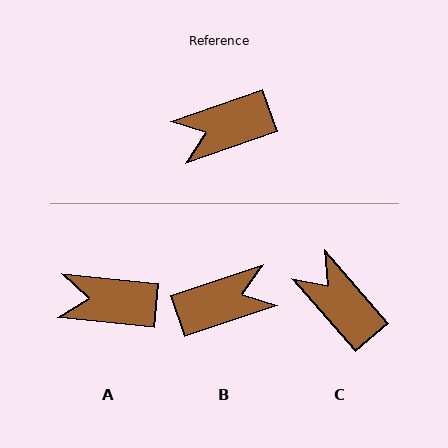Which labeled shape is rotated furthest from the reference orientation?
B, about 180 degrees away.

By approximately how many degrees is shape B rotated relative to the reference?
Approximately 180 degrees counter-clockwise.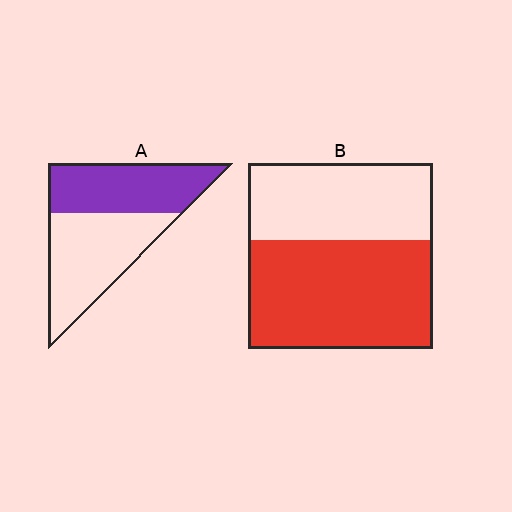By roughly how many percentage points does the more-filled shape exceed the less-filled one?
By roughly 10 percentage points (B over A).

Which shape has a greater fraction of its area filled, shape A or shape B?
Shape B.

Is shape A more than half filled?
Roughly half.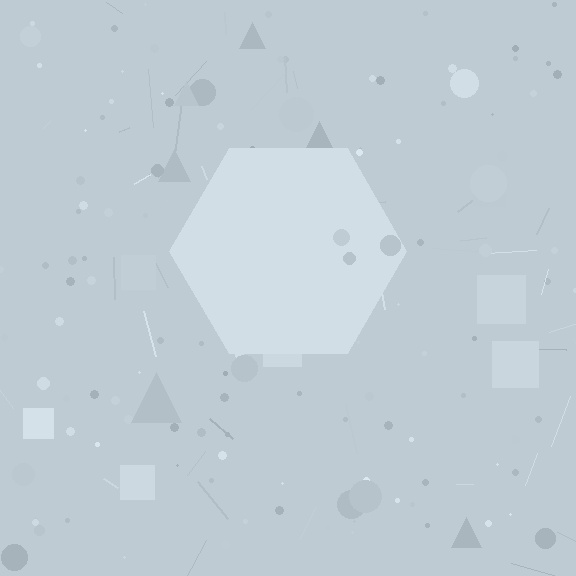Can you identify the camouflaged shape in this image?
The camouflaged shape is a hexagon.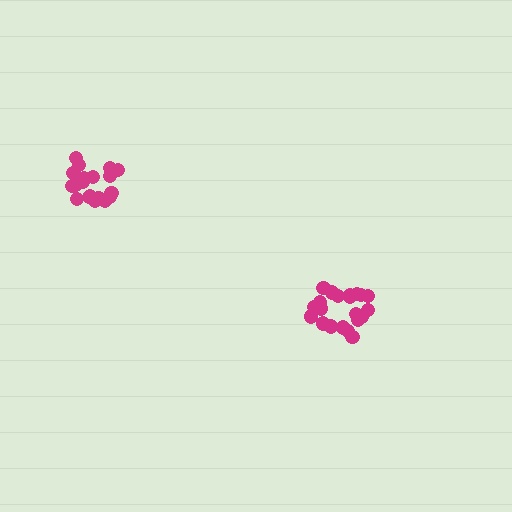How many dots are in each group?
Group 1: 21 dots, Group 2: 21 dots (42 total).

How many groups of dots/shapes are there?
There are 2 groups.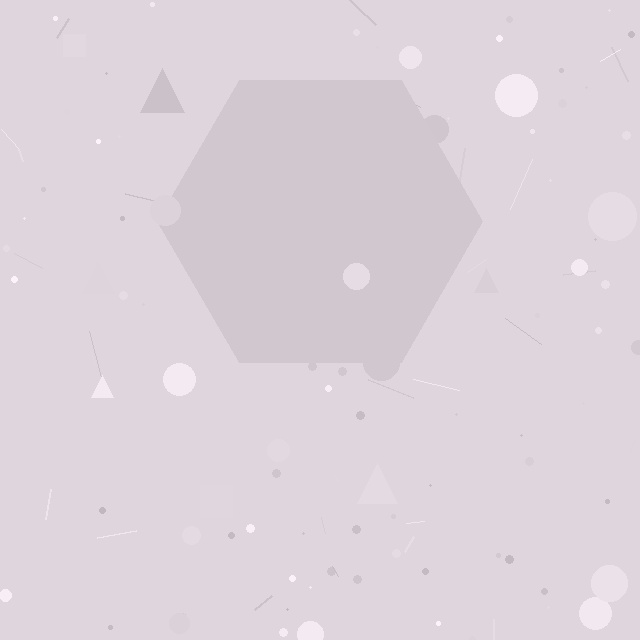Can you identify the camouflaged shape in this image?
The camouflaged shape is a hexagon.